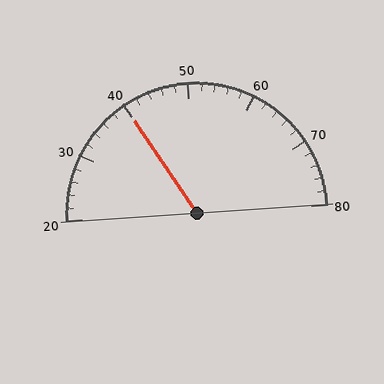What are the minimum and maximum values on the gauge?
The gauge ranges from 20 to 80.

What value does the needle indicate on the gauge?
The needle indicates approximately 40.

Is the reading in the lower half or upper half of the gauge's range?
The reading is in the lower half of the range (20 to 80).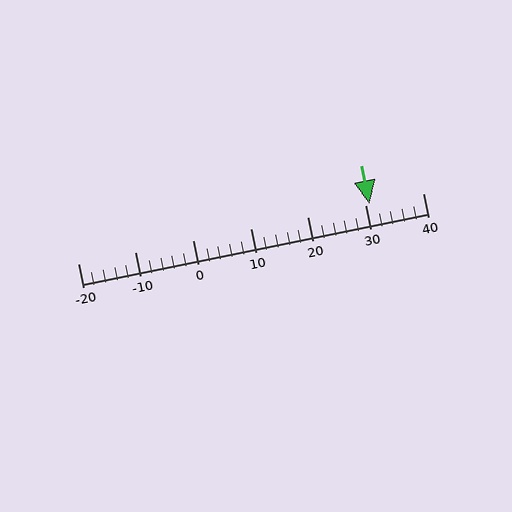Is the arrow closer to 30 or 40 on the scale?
The arrow is closer to 30.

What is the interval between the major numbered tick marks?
The major tick marks are spaced 10 units apart.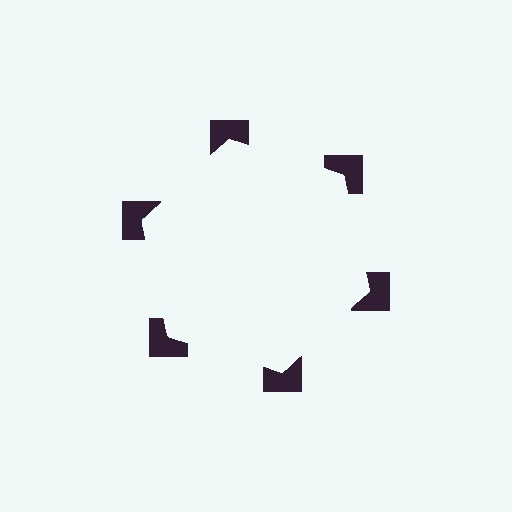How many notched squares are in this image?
There are 6 — one at each vertex of the illusory hexagon.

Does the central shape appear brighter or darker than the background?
It typically appears slightly brighter than the background, even though no actual brightness change is drawn.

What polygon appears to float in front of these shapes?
An illusory hexagon — its edges are inferred from the aligned wedge cuts in the notched squares, not physically drawn.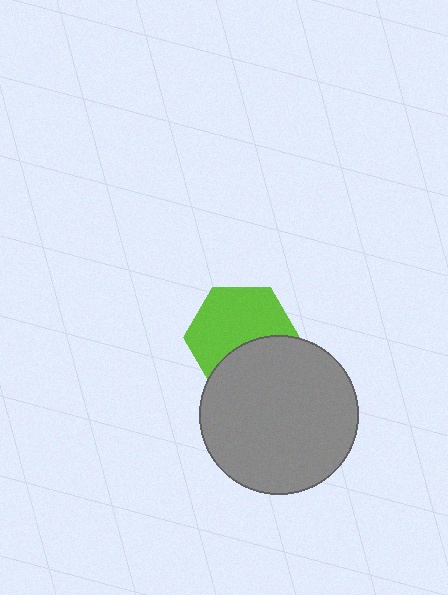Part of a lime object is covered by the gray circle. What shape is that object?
It is a hexagon.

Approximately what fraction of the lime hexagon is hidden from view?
Roughly 36% of the lime hexagon is hidden behind the gray circle.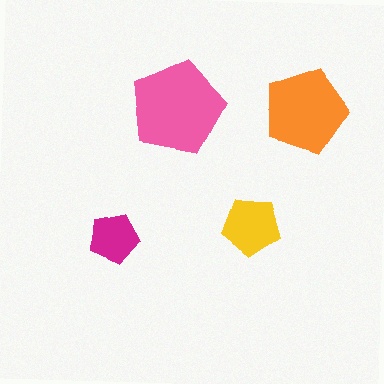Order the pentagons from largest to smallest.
the pink one, the orange one, the yellow one, the magenta one.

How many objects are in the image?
There are 4 objects in the image.